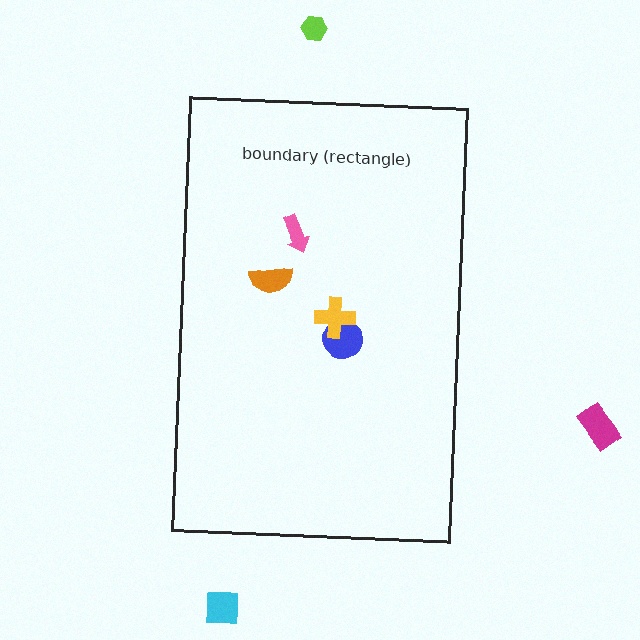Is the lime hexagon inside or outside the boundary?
Outside.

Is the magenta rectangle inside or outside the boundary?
Outside.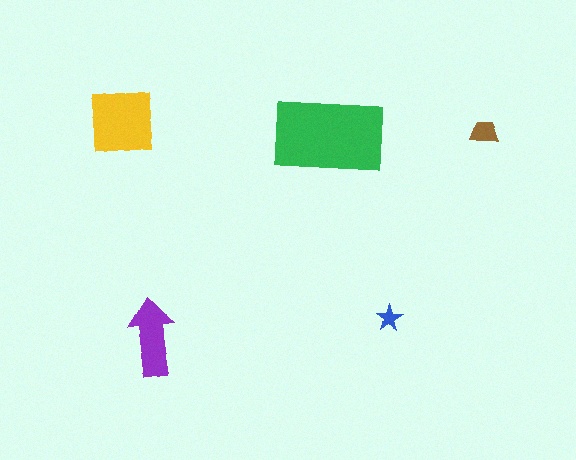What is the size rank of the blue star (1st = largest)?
5th.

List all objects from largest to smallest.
The green rectangle, the yellow square, the purple arrow, the brown trapezoid, the blue star.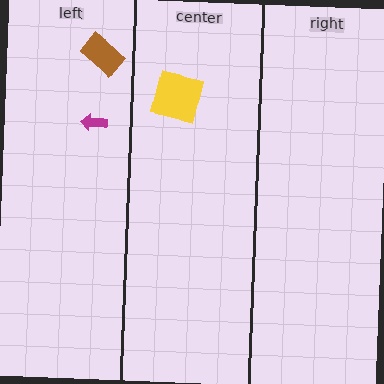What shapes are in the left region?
The magenta arrow, the brown rectangle.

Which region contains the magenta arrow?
The left region.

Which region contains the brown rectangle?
The left region.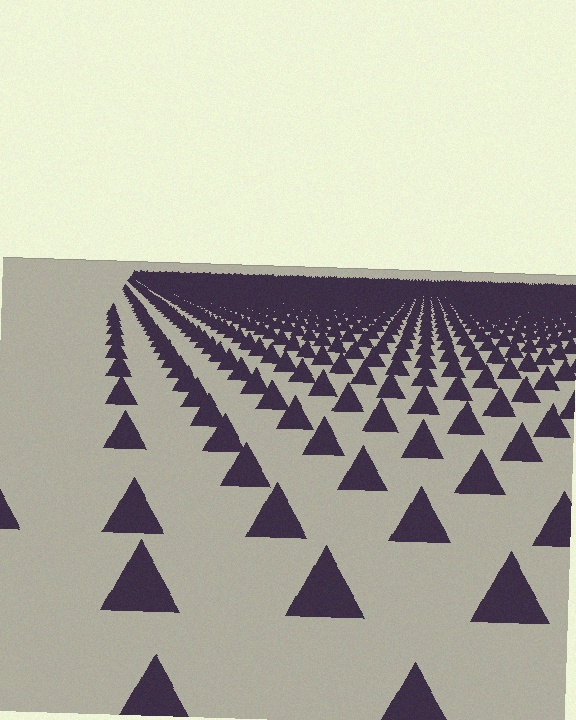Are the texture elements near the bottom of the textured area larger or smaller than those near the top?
Larger. Near the bottom, elements are closer to the viewer and appear at a bigger on-screen size.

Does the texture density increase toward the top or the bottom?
Density increases toward the top.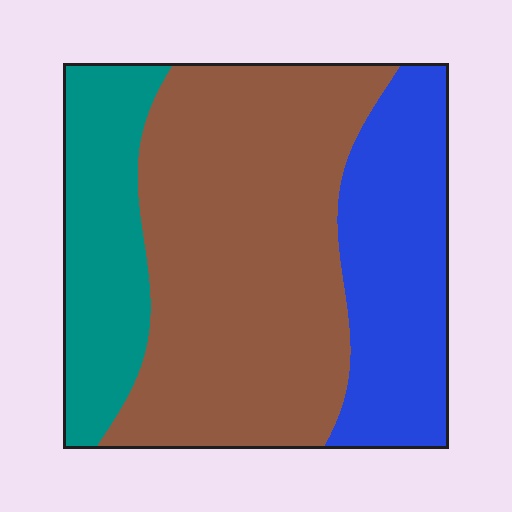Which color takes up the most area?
Brown, at roughly 55%.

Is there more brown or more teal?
Brown.